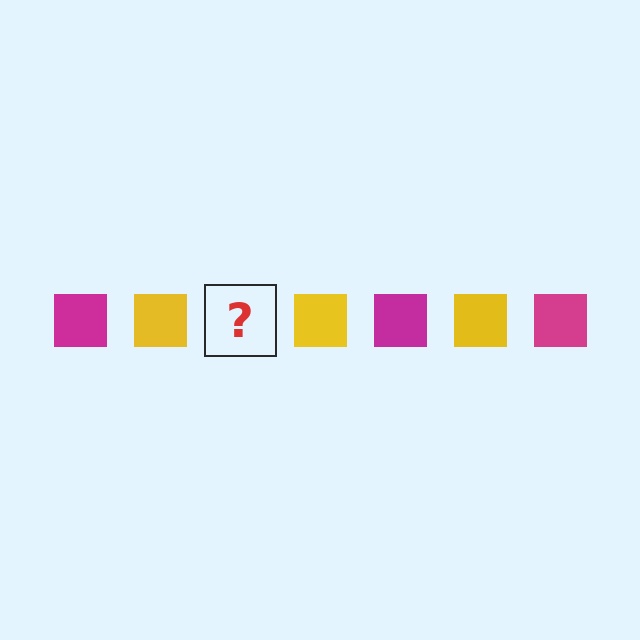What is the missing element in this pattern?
The missing element is a magenta square.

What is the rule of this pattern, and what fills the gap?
The rule is that the pattern cycles through magenta, yellow squares. The gap should be filled with a magenta square.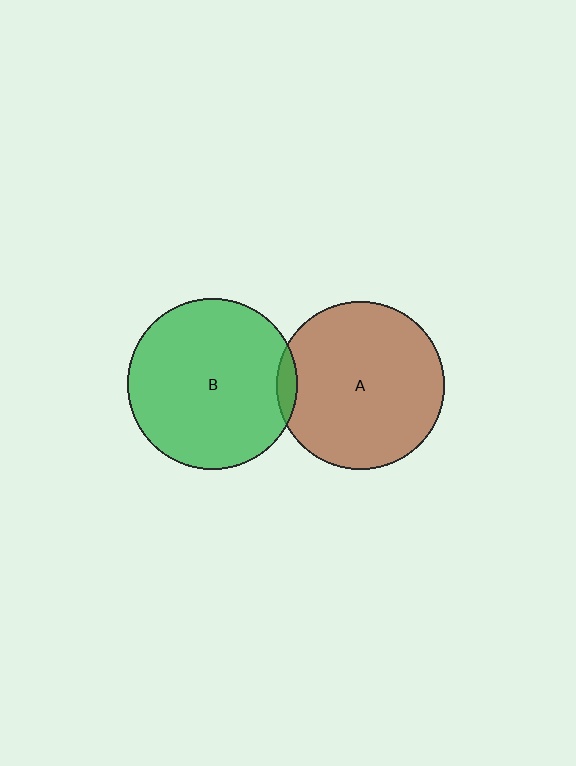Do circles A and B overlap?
Yes.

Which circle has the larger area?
Circle B (green).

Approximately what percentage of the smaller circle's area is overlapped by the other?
Approximately 5%.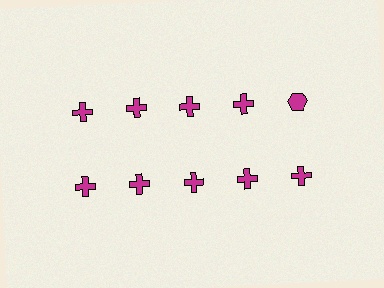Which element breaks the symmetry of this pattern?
The magenta hexagon in the top row, rightmost column breaks the symmetry. All other shapes are magenta crosses.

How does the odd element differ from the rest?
It has a different shape: hexagon instead of cross.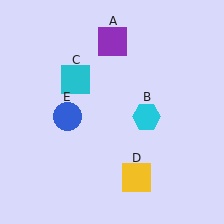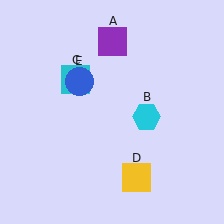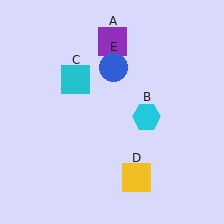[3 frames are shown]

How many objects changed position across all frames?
1 object changed position: blue circle (object E).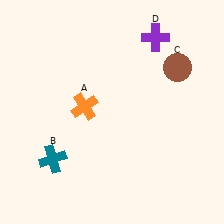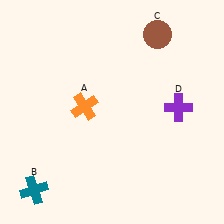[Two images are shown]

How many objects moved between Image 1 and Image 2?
3 objects moved between the two images.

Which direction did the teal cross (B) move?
The teal cross (B) moved down.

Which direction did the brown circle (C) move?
The brown circle (C) moved up.